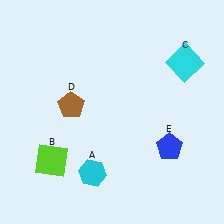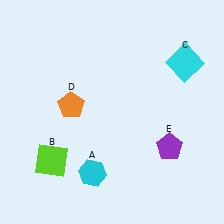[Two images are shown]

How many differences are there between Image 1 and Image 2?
There are 2 differences between the two images.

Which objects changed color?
D changed from brown to orange. E changed from blue to purple.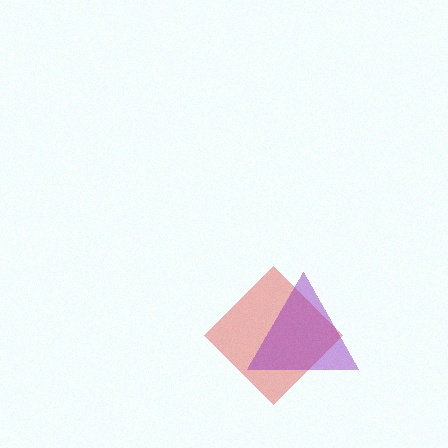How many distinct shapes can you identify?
There are 2 distinct shapes: a red diamond, a purple triangle.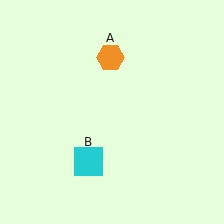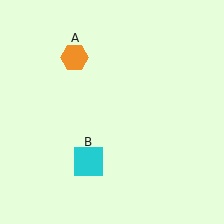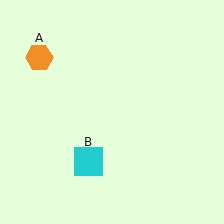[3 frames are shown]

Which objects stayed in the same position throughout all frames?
Cyan square (object B) remained stationary.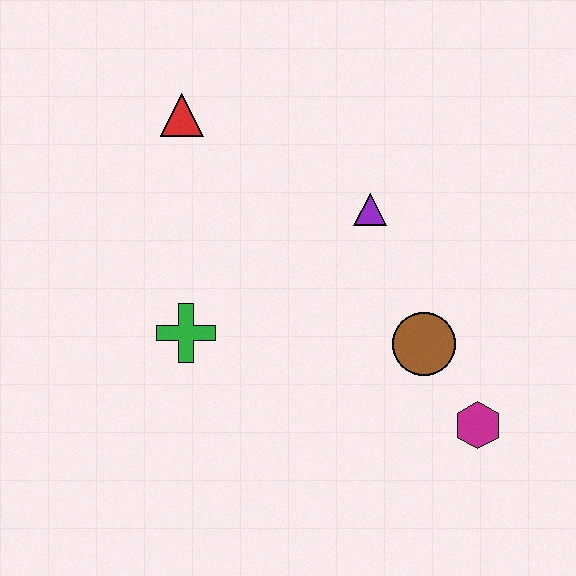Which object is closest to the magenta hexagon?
The brown circle is closest to the magenta hexagon.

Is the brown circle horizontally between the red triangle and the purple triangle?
No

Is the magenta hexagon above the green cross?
No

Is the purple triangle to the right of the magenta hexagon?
No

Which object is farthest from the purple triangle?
The magenta hexagon is farthest from the purple triangle.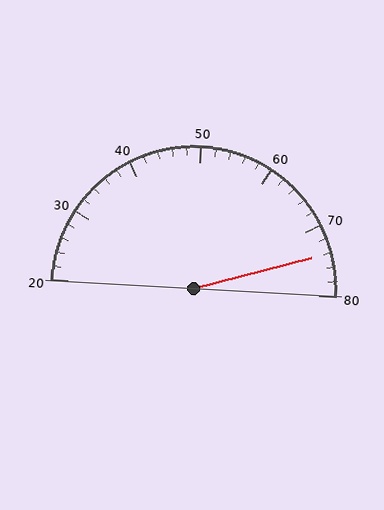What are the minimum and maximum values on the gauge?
The gauge ranges from 20 to 80.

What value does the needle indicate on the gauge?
The needle indicates approximately 74.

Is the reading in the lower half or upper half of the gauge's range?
The reading is in the upper half of the range (20 to 80).